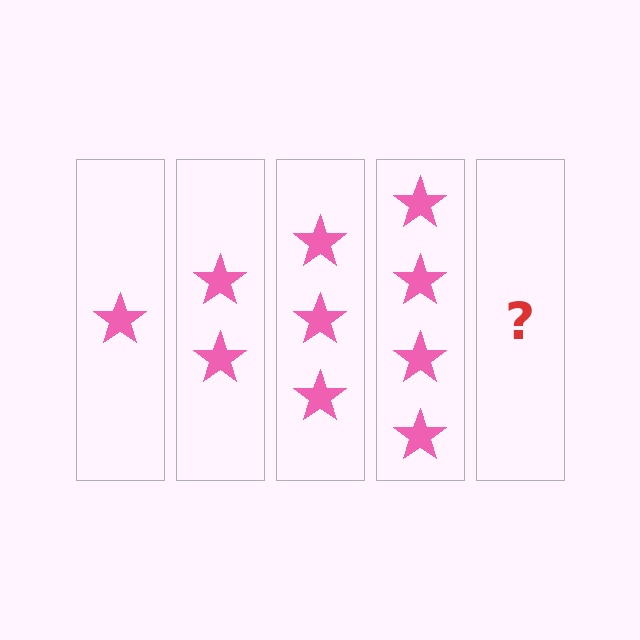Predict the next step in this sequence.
The next step is 5 stars.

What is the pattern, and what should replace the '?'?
The pattern is that each step adds one more star. The '?' should be 5 stars.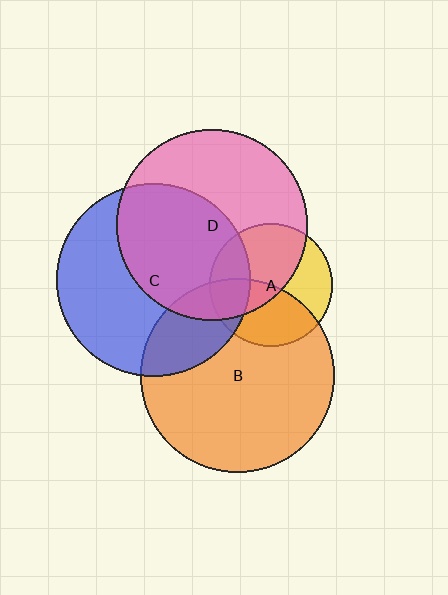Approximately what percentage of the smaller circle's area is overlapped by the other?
Approximately 10%.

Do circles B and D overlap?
Yes.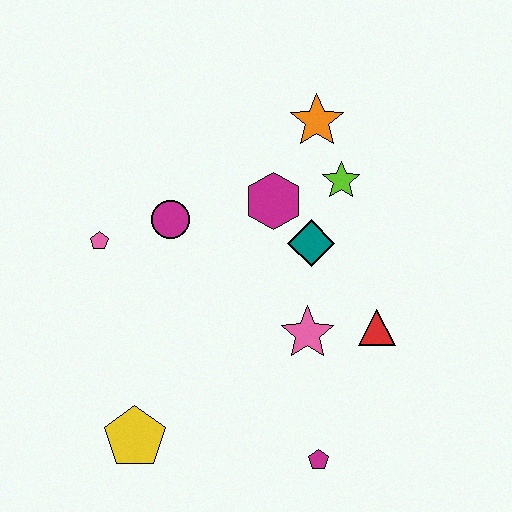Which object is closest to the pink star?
The red triangle is closest to the pink star.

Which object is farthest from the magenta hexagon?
The yellow pentagon is farthest from the magenta hexagon.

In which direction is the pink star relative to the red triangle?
The pink star is to the left of the red triangle.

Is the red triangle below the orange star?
Yes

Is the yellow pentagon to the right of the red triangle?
No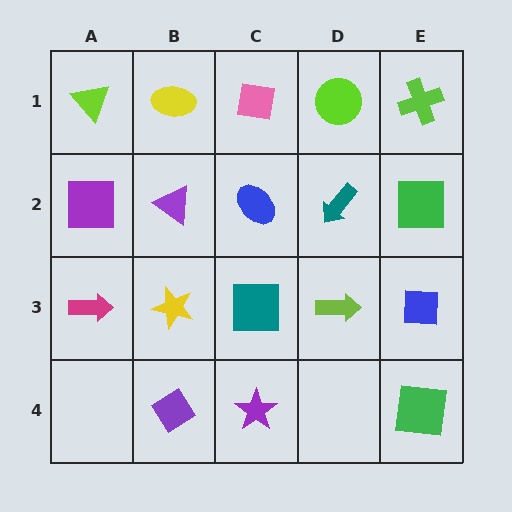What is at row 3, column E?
A blue square.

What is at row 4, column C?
A purple star.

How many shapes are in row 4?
3 shapes.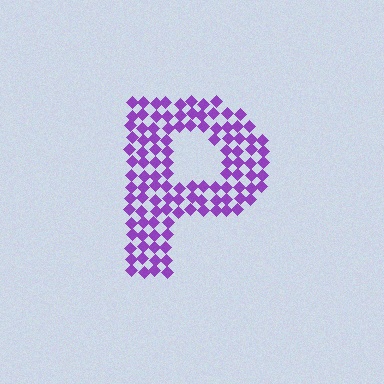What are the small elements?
The small elements are diamonds.